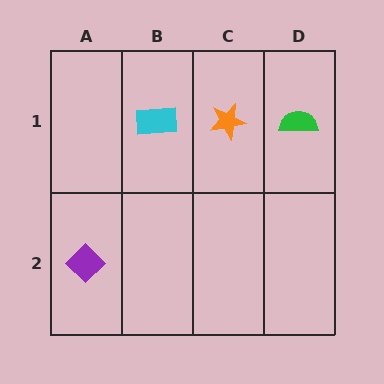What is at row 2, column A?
A purple diamond.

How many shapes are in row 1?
3 shapes.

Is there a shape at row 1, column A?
No, that cell is empty.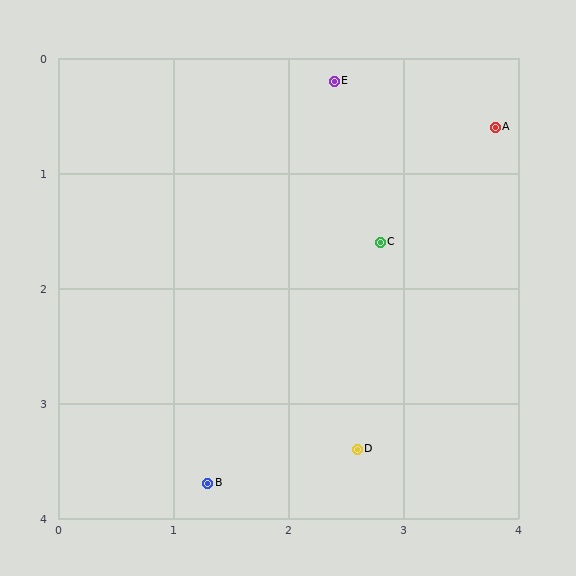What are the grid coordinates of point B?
Point B is at approximately (1.3, 3.7).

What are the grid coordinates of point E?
Point E is at approximately (2.4, 0.2).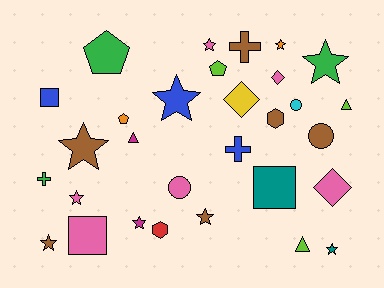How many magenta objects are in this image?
There are 2 magenta objects.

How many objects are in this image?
There are 30 objects.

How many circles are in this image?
There are 3 circles.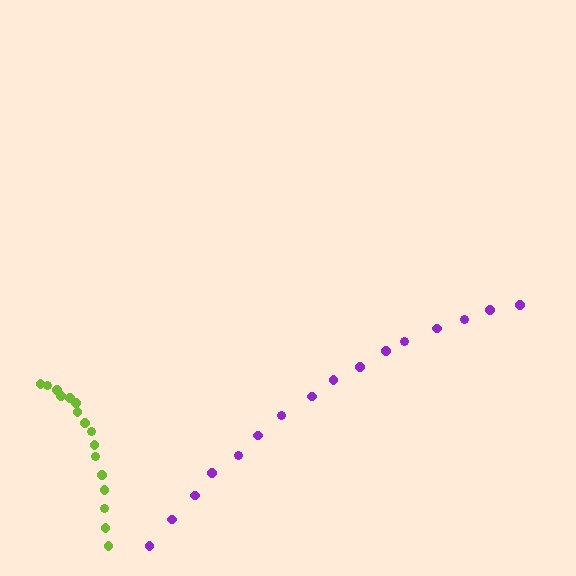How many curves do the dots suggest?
There are 2 distinct paths.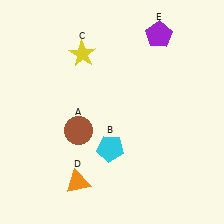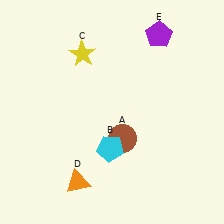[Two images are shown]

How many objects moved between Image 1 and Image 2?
1 object moved between the two images.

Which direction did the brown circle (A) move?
The brown circle (A) moved right.